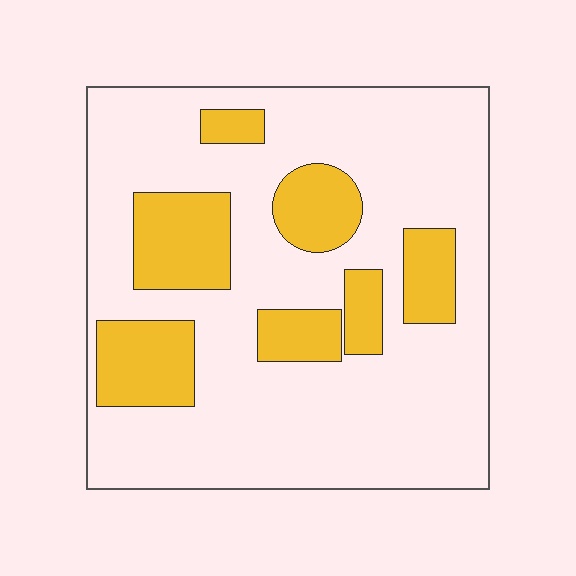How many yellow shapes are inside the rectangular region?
7.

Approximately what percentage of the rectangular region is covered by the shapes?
Approximately 25%.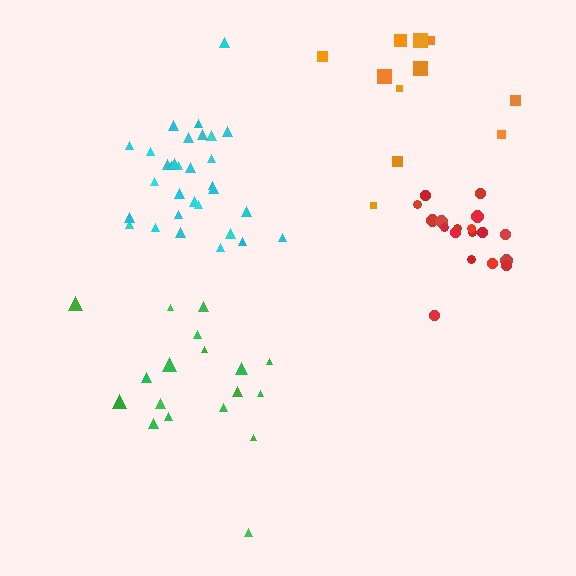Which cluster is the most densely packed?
Red.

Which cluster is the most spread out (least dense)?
Orange.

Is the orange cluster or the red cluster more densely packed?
Red.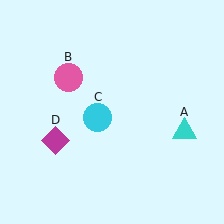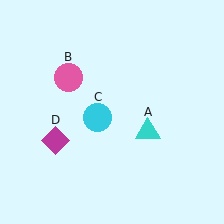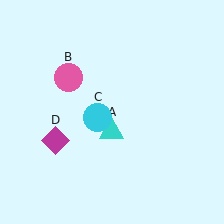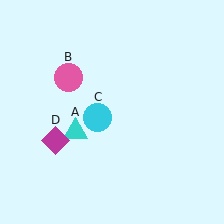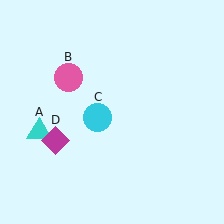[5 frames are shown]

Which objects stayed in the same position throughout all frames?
Pink circle (object B) and cyan circle (object C) and magenta diamond (object D) remained stationary.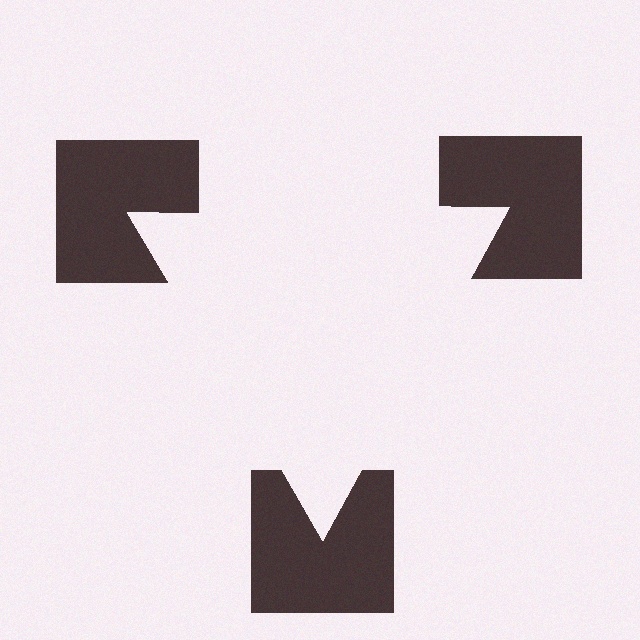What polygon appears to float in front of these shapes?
An illusory triangle — its edges are inferred from the aligned wedge cuts in the notched squares, not physically drawn.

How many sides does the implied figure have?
3 sides.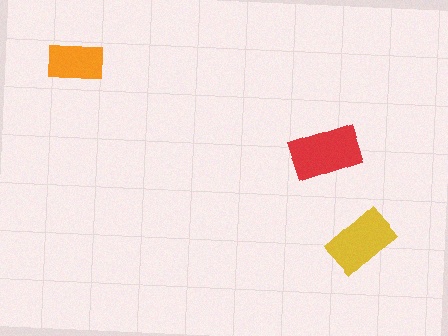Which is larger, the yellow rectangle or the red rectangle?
The red one.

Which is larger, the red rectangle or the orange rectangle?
The red one.